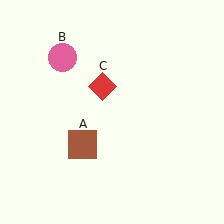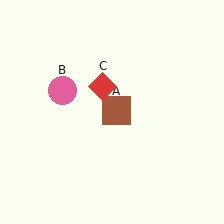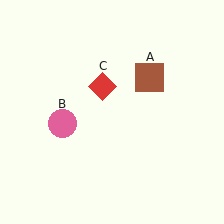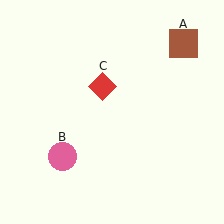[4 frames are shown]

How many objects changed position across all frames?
2 objects changed position: brown square (object A), pink circle (object B).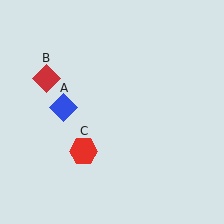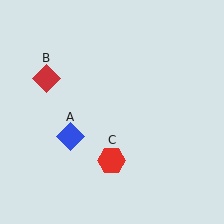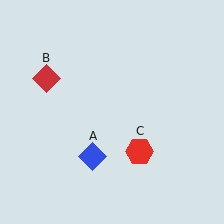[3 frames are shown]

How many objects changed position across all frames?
2 objects changed position: blue diamond (object A), red hexagon (object C).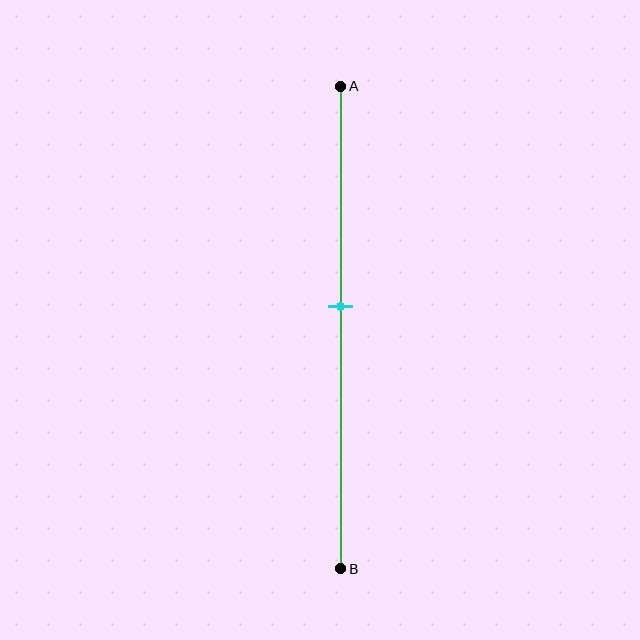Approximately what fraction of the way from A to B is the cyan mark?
The cyan mark is approximately 45% of the way from A to B.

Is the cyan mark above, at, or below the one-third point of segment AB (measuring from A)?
The cyan mark is below the one-third point of segment AB.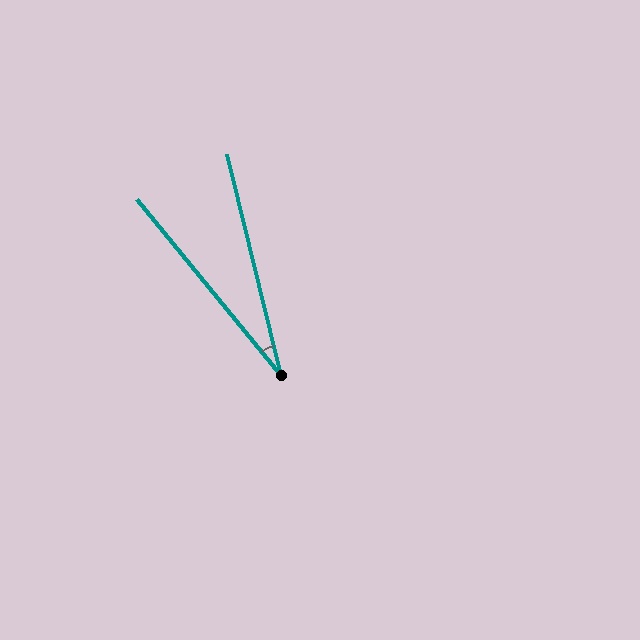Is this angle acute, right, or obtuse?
It is acute.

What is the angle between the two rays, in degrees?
Approximately 26 degrees.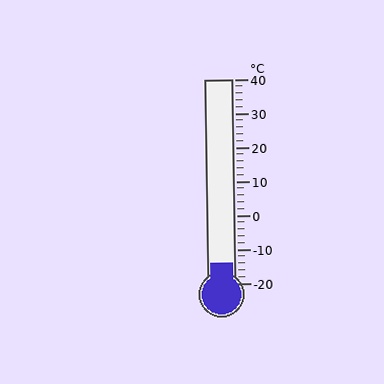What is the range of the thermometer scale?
The thermometer scale ranges from -20°C to 40°C.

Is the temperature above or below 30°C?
The temperature is below 30°C.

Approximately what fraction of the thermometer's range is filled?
The thermometer is filled to approximately 10% of its range.